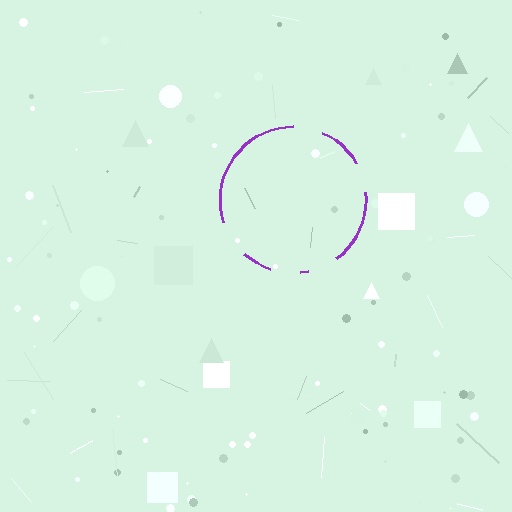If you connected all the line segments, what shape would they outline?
They would outline a circle.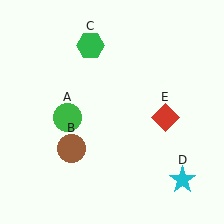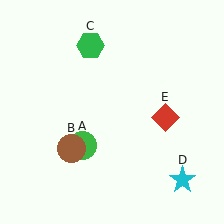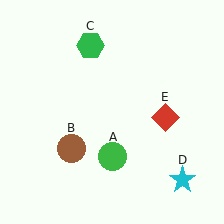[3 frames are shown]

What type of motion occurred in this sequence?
The green circle (object A) rotated counterclockwise around the center of the scene.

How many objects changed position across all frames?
1 object changed position: green circle (object A).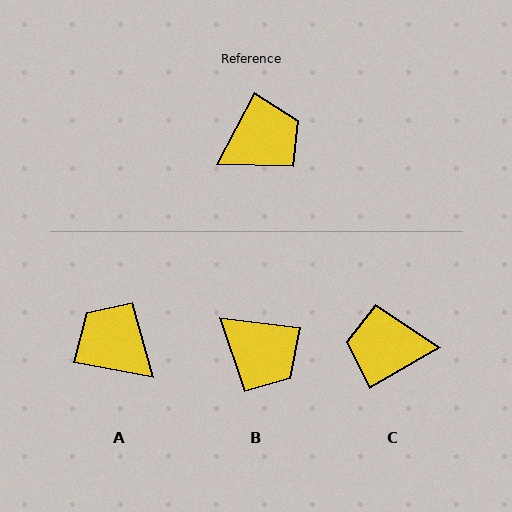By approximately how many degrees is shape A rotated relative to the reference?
Approximately 107 degrees counter-clockwise.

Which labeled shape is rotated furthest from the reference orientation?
C, about 148 degrees away.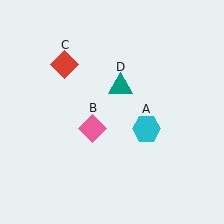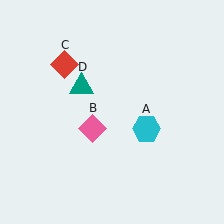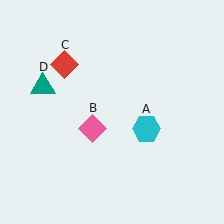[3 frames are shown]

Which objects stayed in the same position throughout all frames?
Cyan hexagon (object A) and pink diamond (object B) and red diamond (object C) remained stationary.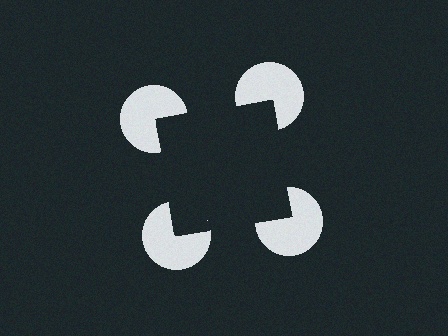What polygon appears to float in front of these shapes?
An illusory square — its edges are inferred from the aligned wedge cuts in the pac-man discs, not physically drawn.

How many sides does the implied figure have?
4 sides.